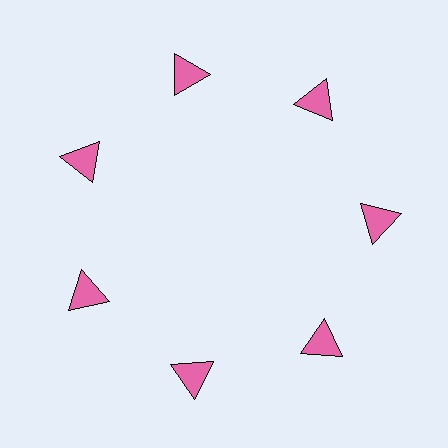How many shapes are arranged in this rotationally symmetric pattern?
There are 7 shapes, arranged in 7 groups of 1.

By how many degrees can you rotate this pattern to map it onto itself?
The pattern maps onto itself every 51 degrees of rotation.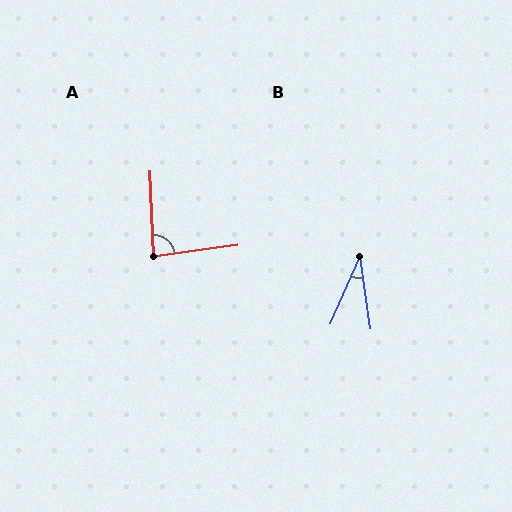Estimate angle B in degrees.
Approximately 32 degrees.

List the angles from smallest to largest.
B (32°), A (84°).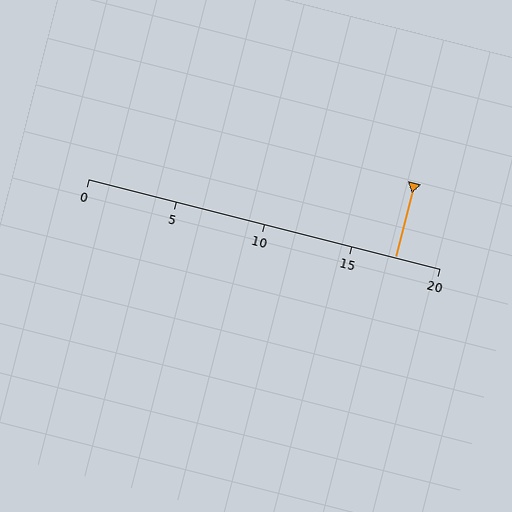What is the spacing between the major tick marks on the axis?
The major ticks are spaced 5 apart.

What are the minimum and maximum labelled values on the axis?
The axis runs from 0 to 20.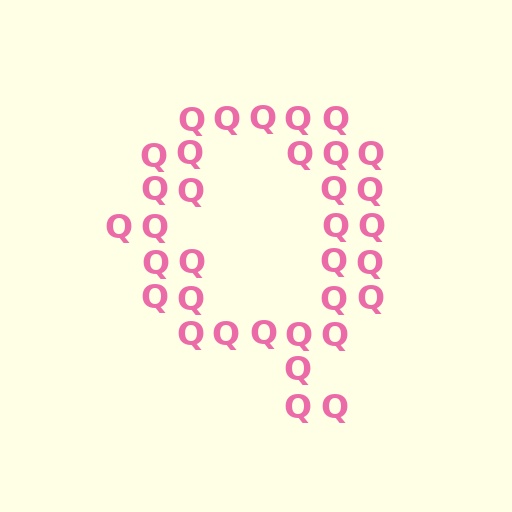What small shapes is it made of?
It is made of small letter Q's.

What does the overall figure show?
The overall figure shows the letter Q.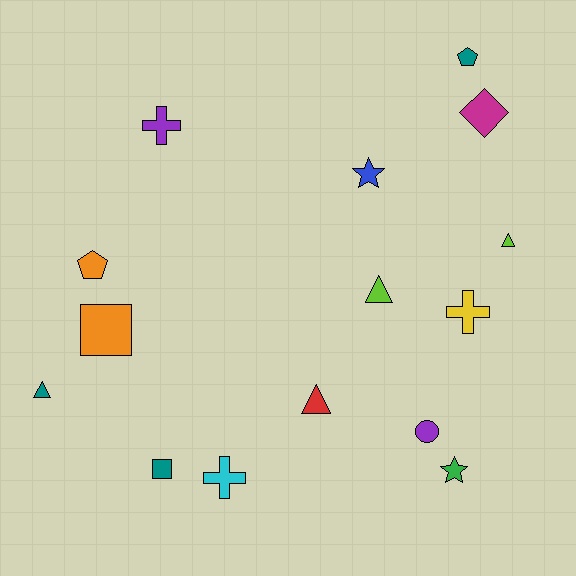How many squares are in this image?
There are 2 squares.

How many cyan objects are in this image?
There is 1 cyan object.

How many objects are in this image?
There are 15 objects.